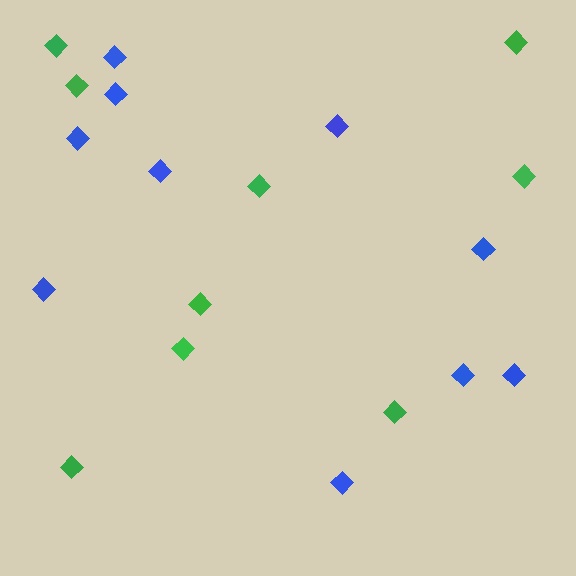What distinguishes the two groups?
There are 2 groups: one group of green diamonds (9) and one group of blue diamonds (10).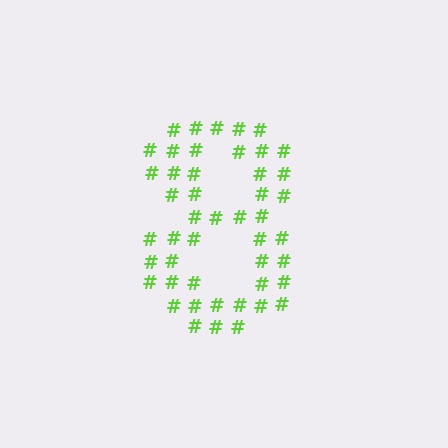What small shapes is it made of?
It is made of small hash symbols.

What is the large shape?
The large shape is the digit 8.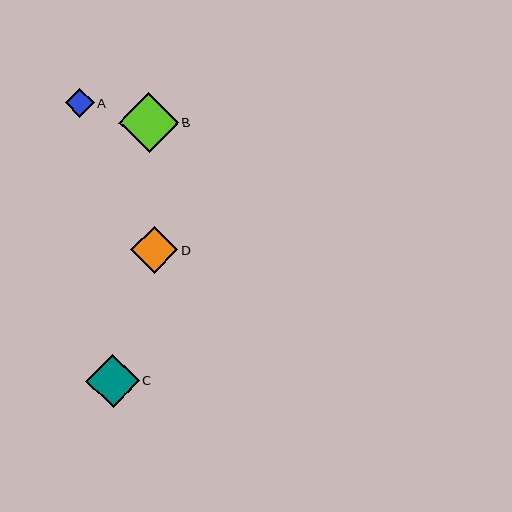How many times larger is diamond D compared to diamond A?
Diamond D is approximately 1.6 times the size of diamond A.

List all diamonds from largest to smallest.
From largest to smallest: B, C, D, A.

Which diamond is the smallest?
Diamond A is the smallest with a size of approximately 29 pixels.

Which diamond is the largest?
Diamond B is the largest with a size of approximately 60 pixels.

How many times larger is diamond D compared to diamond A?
Diamond D is approximately 1.6 times the size of diamond A.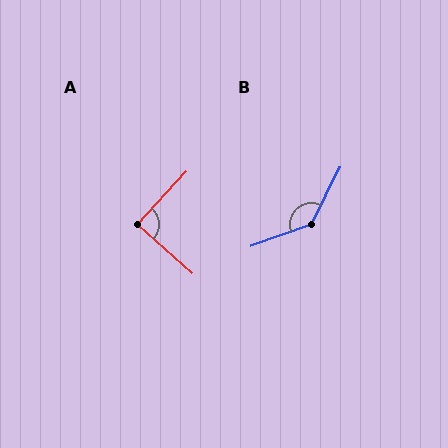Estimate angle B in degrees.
Approximately 136 degrees.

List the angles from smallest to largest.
A (88°), B (136°).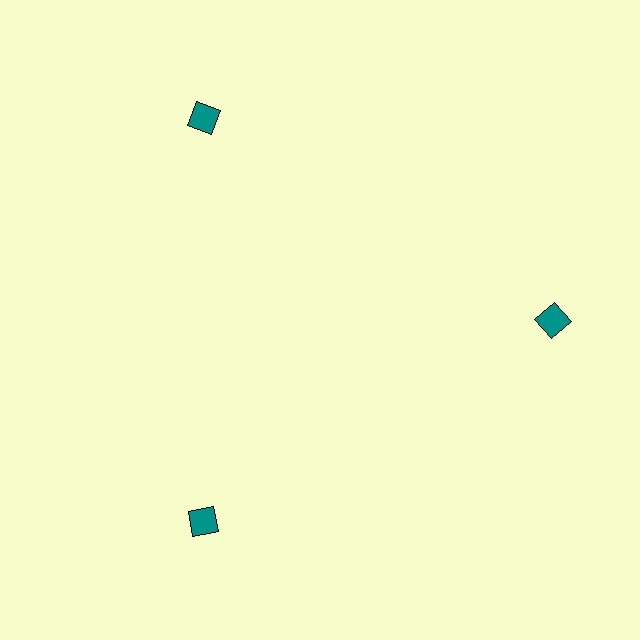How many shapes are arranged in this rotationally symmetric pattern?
There are 3 shapes, arranged in 3 groups of 1.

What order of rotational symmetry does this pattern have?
This pattern has 3-fold rotational symmetry.